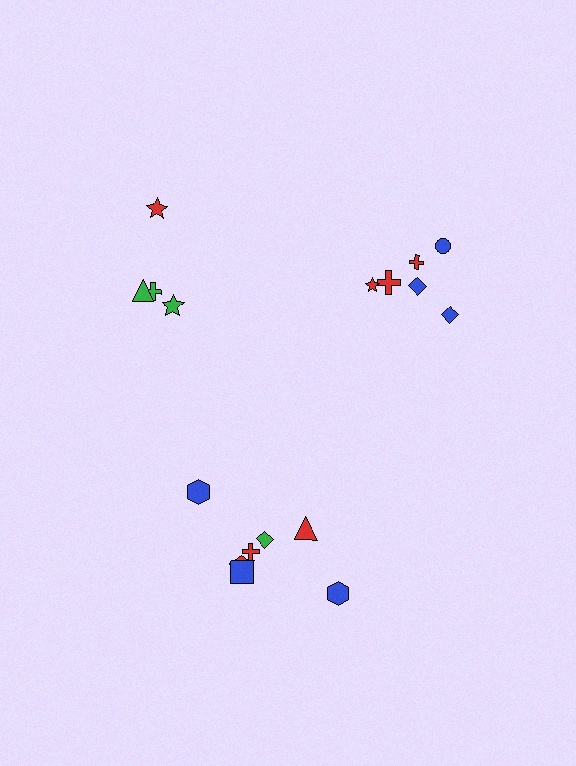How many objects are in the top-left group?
There are 4 objects.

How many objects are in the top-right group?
There are 6 objects.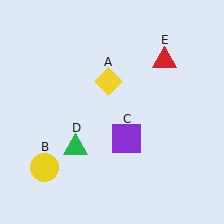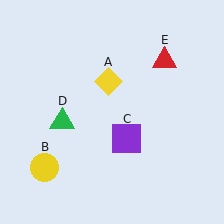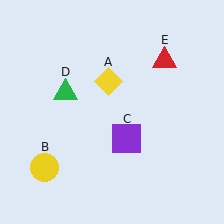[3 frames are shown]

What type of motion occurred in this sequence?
The green triangle (object D) rotated clockwise around the center of the scene.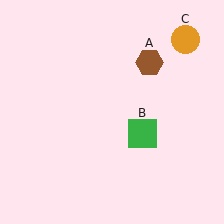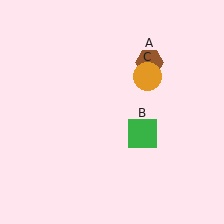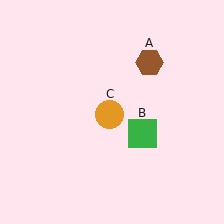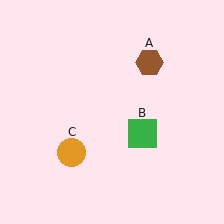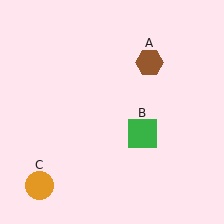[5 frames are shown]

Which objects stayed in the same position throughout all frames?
Brown hexagon (object A) and green square (object B) remained stationary.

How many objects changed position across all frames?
1 object changed position: orange circle (object C).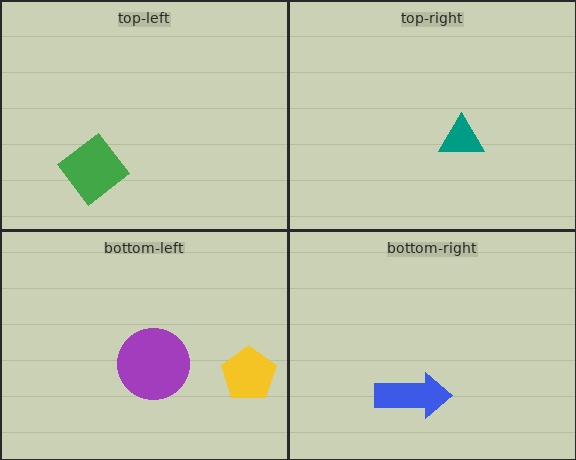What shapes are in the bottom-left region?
The yellow pentagon, the purple circle.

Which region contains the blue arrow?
The bottom-right region.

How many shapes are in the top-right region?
1.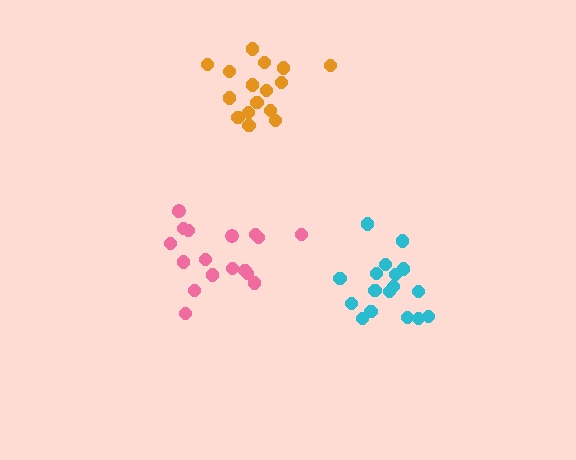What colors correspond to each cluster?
The clusters are colored: pink, orange, cyan.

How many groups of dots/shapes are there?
There are 3 groups.